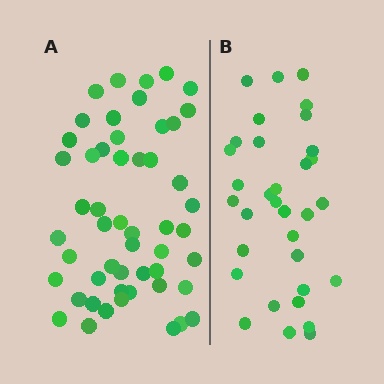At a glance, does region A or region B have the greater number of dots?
Region A (the left region) has more dots.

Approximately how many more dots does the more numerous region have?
Region A has approximately 20 more dots than region B.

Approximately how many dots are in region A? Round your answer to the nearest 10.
About 50 dots. (The exact count is 52, which rounds to 50.)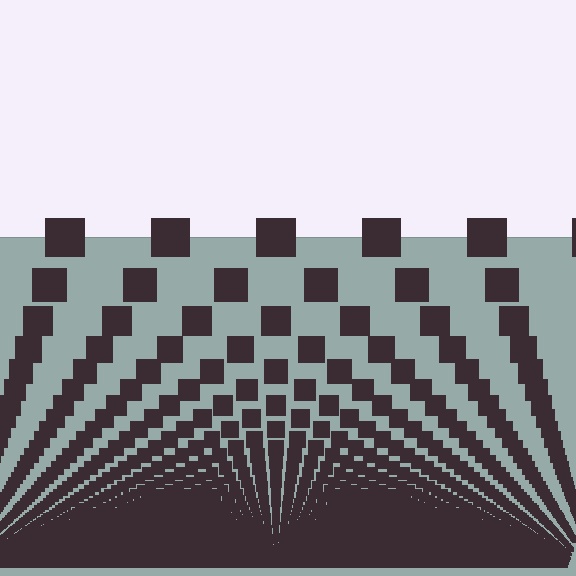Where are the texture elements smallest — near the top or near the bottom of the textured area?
Near the bottom.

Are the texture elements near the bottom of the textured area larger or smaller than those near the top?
Smaller. The gradient is inverted — elements near the bottom are smaller and denser.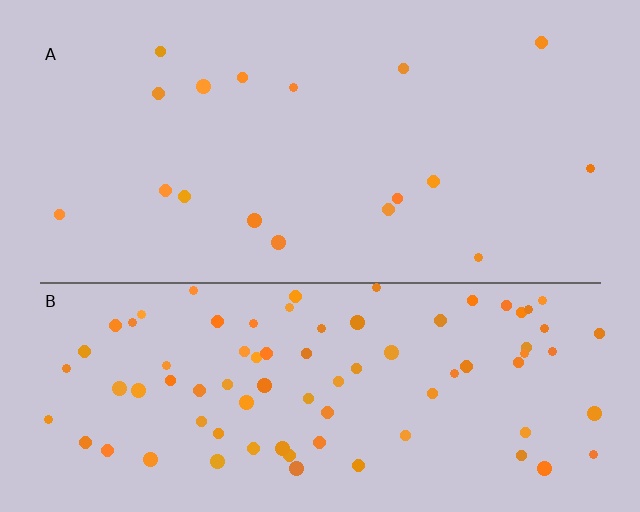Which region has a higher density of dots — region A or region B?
B (the bottom).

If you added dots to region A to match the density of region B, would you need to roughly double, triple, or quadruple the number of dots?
Approximately quadruple.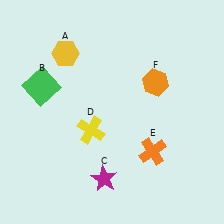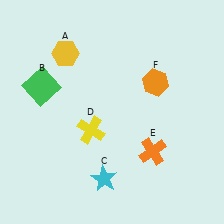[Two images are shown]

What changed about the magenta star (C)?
In Image 1, C is magenta. In Image 2, it changed to cyan.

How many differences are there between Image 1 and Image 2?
There is 1 difference between the two images.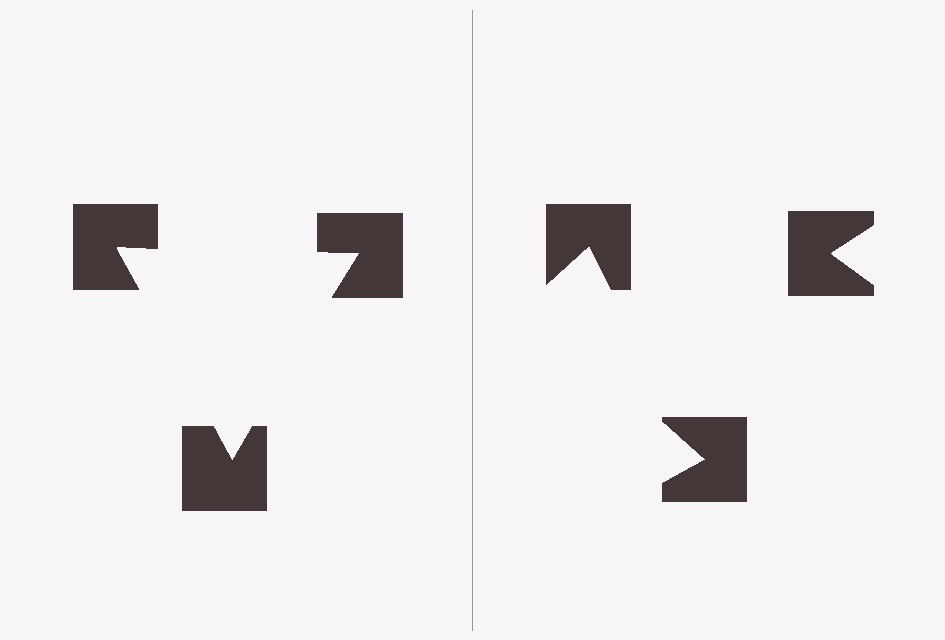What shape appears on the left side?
An illusory triangle.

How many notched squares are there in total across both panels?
6 — 3 on each side.